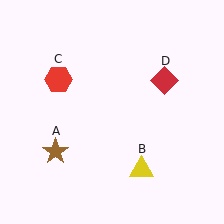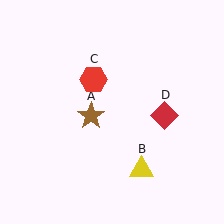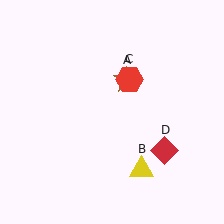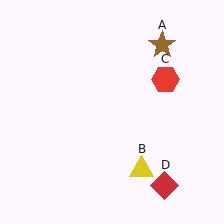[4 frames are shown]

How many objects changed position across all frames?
3 objects changed position: brown star (object A), red hexagon (object C), red diamond (object D).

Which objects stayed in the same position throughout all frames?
Yellow triangle (object B) remained stationary.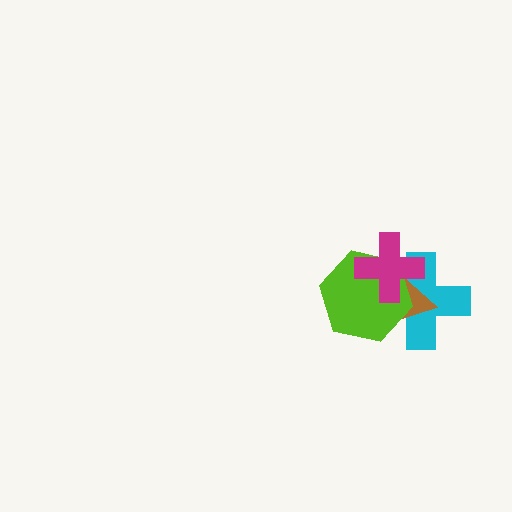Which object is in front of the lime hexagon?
The magenta cross is in front of the lime hexagon.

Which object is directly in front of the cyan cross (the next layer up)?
The brown triangle is directly in front of the cyan cross.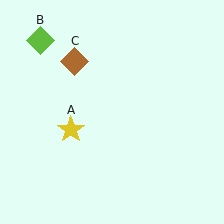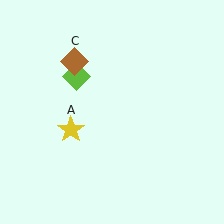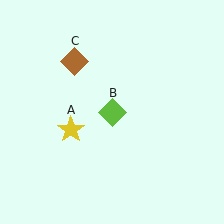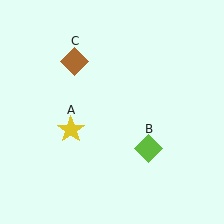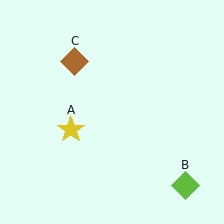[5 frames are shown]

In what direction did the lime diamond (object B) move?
The lime diamond (object B) moved down and to the right.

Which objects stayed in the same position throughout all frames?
Yellow star (object A) and brown diamond (object C) remained stationary.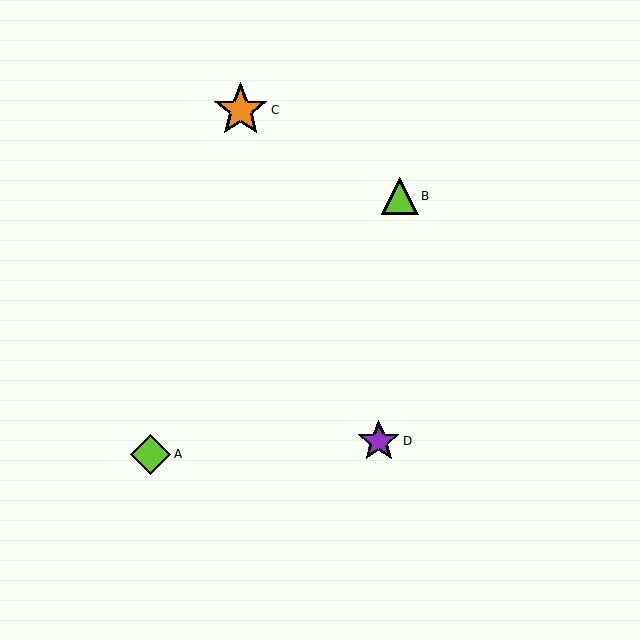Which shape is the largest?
The orange star (labeled C) is the largest.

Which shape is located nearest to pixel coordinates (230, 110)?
The orange star (labeled C) at (241, 110) is nearest to that location.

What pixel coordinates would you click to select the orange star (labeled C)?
Click at (241, 110) to select the orange star C.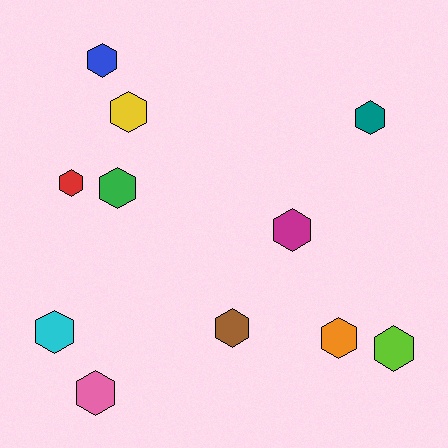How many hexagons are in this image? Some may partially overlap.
There are 11 hexagons.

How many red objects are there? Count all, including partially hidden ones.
There is 1 red object.